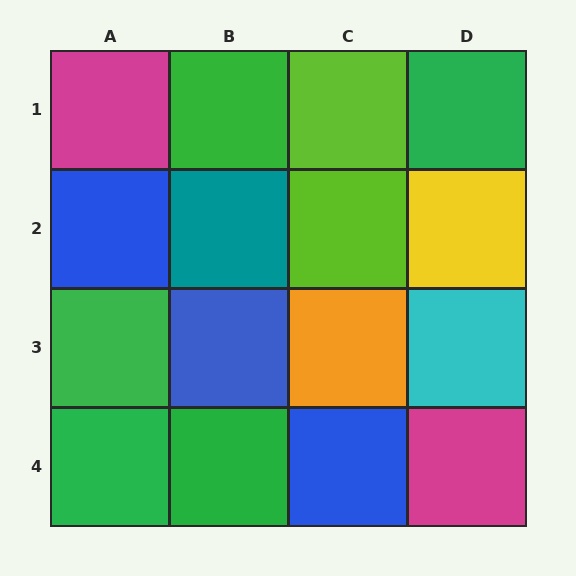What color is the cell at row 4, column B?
Green.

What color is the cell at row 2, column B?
Teal.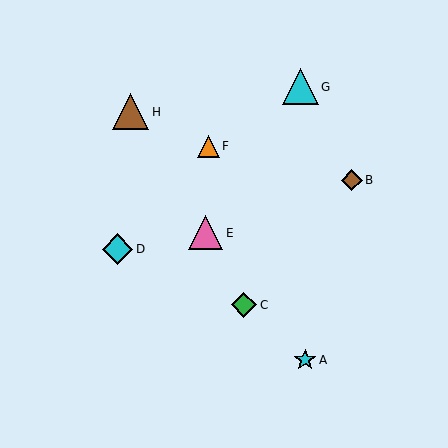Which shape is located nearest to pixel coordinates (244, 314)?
The green diamond (labeled C) at (244, 305) is nearest to that location.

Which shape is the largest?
The brown triangle (labeled H) is the largest.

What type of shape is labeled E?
Shape E is a pink triangle.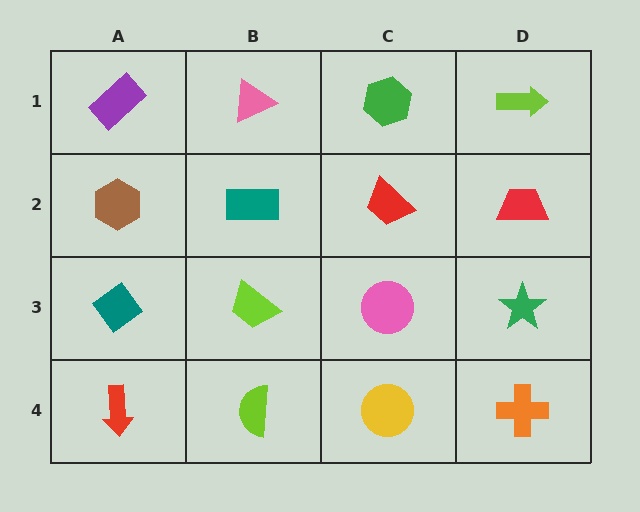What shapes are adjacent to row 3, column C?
A red trapezoid (row 2, column C), a yellow circle (row 4, column C), a lime trapezoid (row 3, column B), a green star (row 3, column D).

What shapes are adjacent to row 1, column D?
A red trapezoid (row 2, column D), a green hexagon (row 1, column C).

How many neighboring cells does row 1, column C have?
3.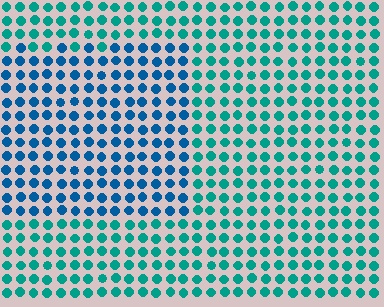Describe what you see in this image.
The image is filled with small teal elements in a uniform arrangement. A rectangle-shaped region is visible where the elements are tinted to a slightly different hue, forming a subtle color boundary.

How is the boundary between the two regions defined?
The boundary is defined purely by a slight shift in hue (about 33 degrees). Spacing, size, and orientation are identical on both sides.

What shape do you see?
I see a rectangle.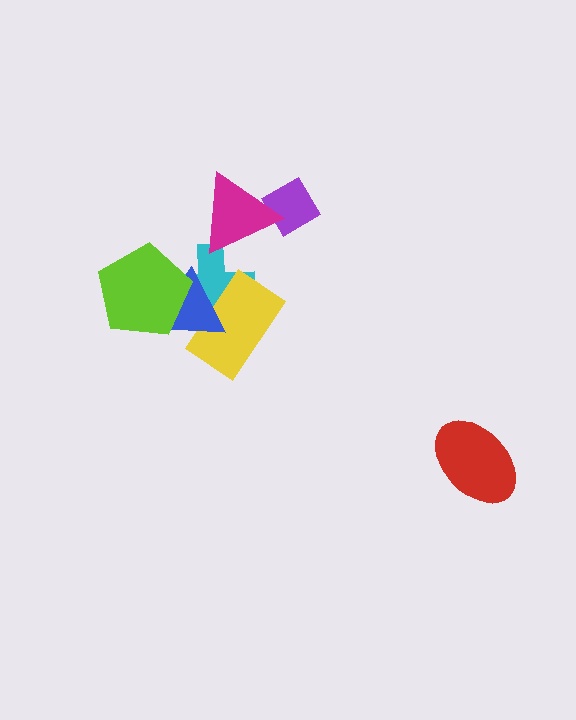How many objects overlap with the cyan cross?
4 objects overlap with the cyan cross.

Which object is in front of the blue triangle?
The lime pentagon is in front of the blue triangle.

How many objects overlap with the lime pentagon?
2 objects overlap with the lime pentagon.